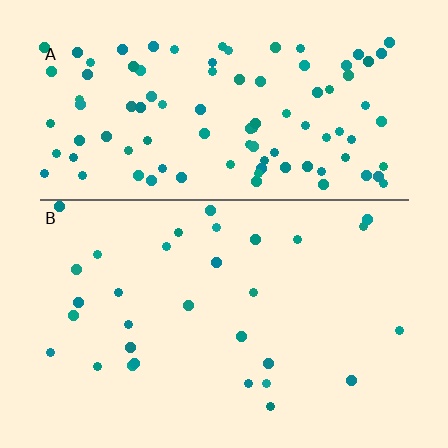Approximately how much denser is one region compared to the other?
Approximately 3.3× — region A over region B.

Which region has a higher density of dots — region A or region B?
A (the top).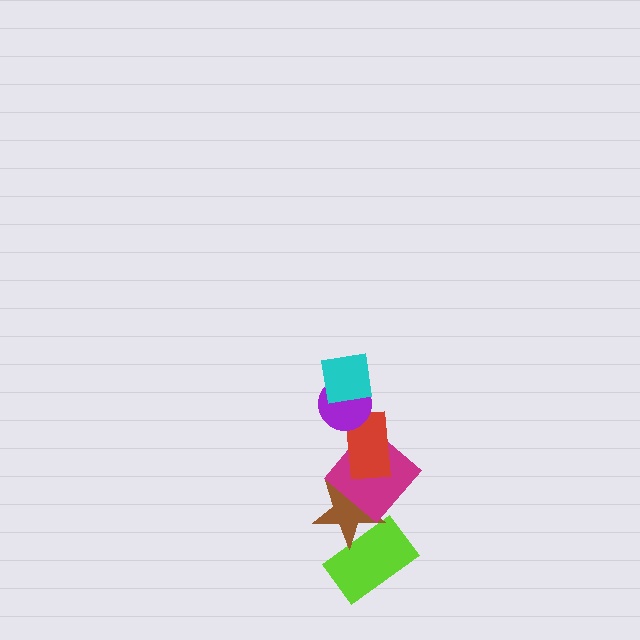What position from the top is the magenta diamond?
The magenta diamond is 4th from the top.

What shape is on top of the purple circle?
The cyan square is on top of the purple circle.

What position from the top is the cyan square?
The cyan square is 1st from the top.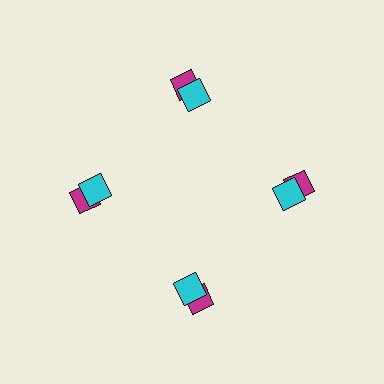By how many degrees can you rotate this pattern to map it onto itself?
The pattern maps onto itself every 90 degrees of rotation.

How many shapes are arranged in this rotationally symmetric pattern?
There are 8 shapes, arranged in 4 groups of 2.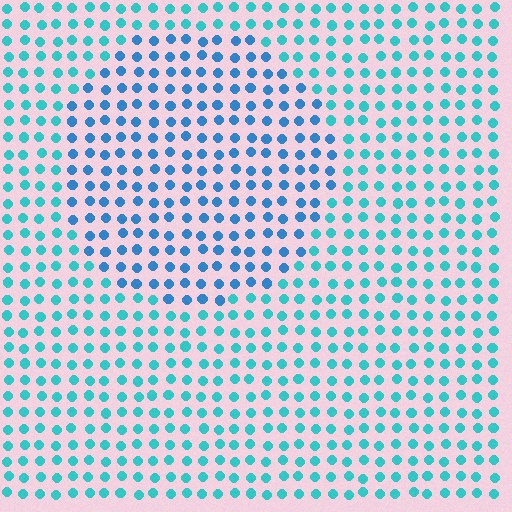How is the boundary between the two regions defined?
The boundary is defined purely by a slight shift in hue (about 28 degrees). Spacing, size, and orientation are identical on both sides.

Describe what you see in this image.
The image is filled with small cyan elements in a uniform arrangement. A circle-shaped region is visible where the elements are tinted to a slightly different hue, forming a subtle color boundary.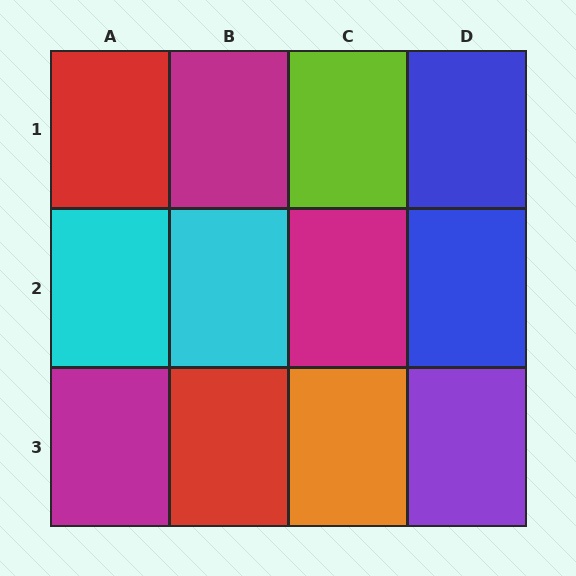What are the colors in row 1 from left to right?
Red, magenta, lime, blue.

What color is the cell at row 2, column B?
Cyan.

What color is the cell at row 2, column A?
Cyan.